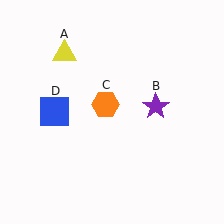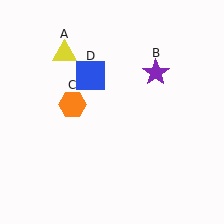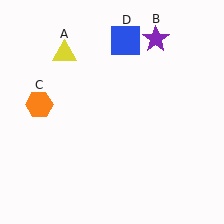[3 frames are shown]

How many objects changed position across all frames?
3 objects changed position: purple star (object B), orange hexagon (object C), blue square (object D).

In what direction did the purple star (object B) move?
The purple star (object B) moved up.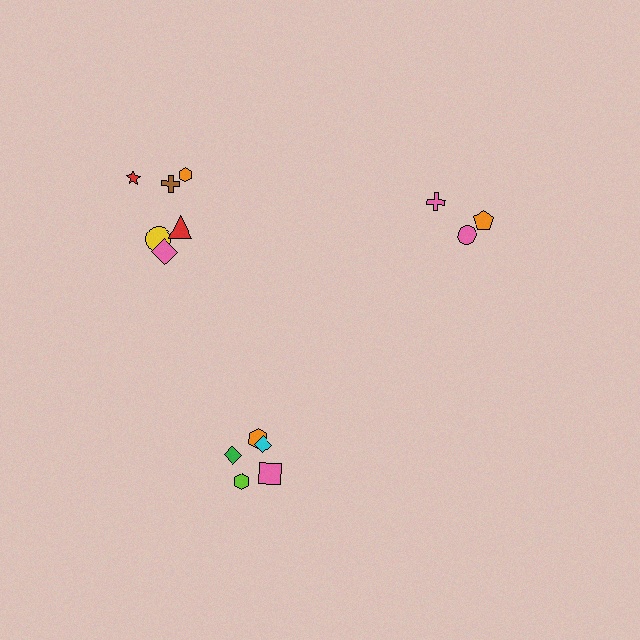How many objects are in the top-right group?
There are 3 objects.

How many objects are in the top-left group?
There are 6 objects.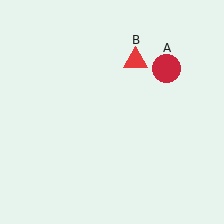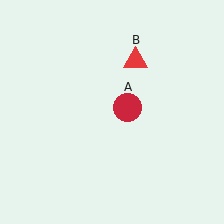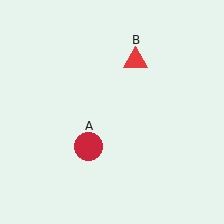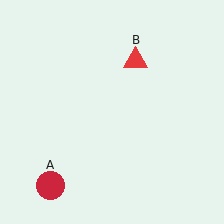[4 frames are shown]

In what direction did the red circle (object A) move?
The red circle (object A) moved down and to the left.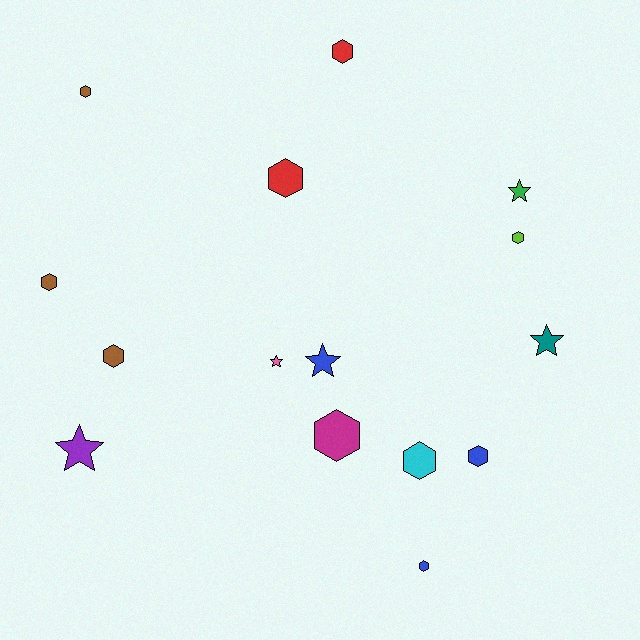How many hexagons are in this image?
There are 10 hexagons.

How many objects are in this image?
There are 15 objects.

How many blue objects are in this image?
There are 3 blue objects.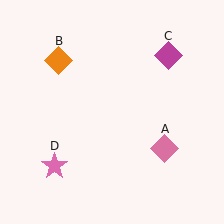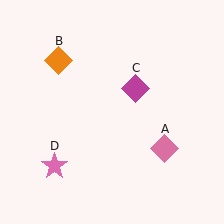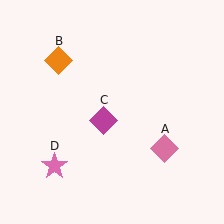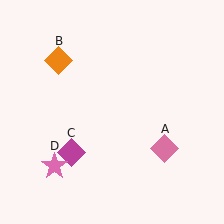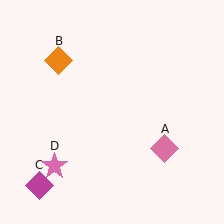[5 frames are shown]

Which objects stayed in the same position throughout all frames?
Pink diamond (object A) and orange diamond (object B) and pink star (object D) remained stationary.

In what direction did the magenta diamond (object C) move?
The magenta diamond (object C) moved down and to the left.